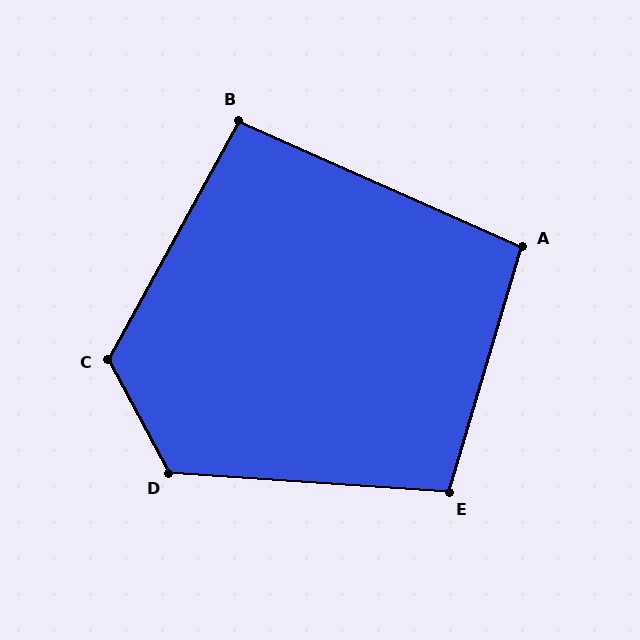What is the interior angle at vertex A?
Approximately 97 degrees (obtuse).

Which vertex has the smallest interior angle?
B, at approximately 95 degrees.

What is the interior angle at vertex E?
Approximately 103 degrees (obtuse).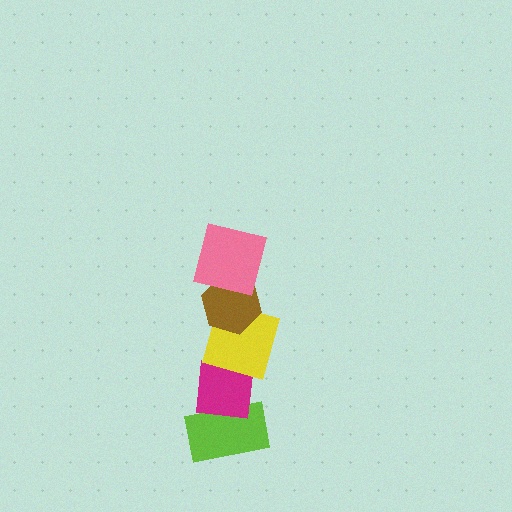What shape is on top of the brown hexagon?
The pink square is on top of the brown hexagon.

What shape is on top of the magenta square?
The yellow square is on top of the magenta square.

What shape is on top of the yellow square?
The brown hexagon is on top of the yellow square.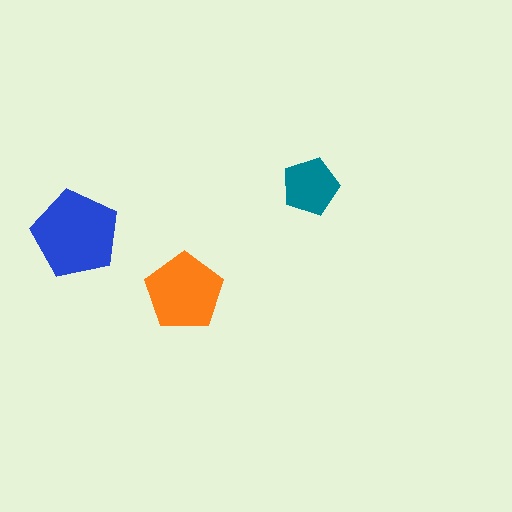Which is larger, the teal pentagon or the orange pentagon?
The orange one.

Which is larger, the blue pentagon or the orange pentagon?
The blue one.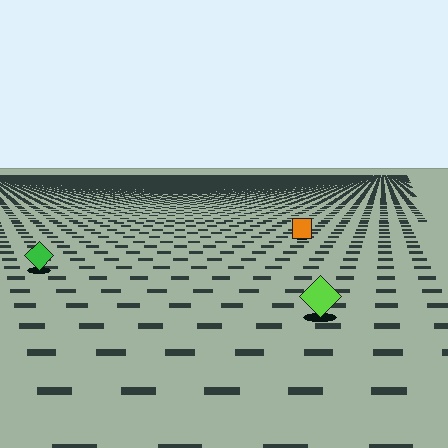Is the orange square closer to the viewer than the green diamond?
No. The green diamond is closer — you can tell from the texture gradient: the ground texture is coarser near it.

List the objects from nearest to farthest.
From nearest to farthest: the lime diamond, the green diamond, the orange square.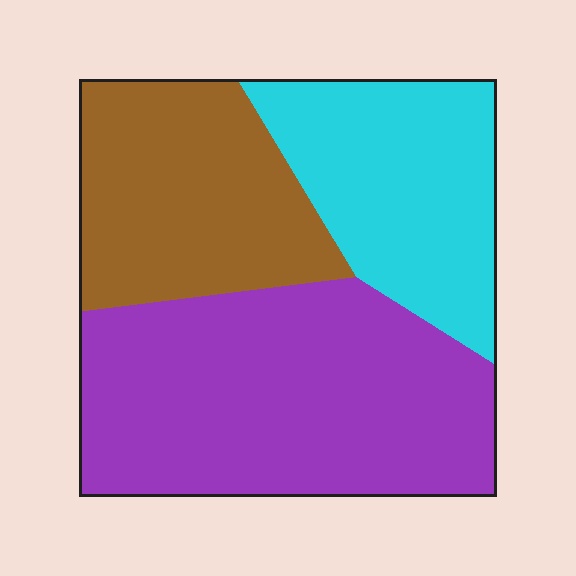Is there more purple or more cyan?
Purple.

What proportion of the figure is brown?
Brown takes up between a sixth and a third of the figure.